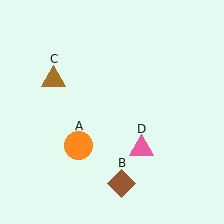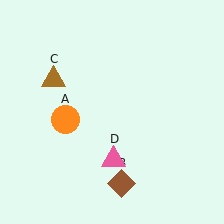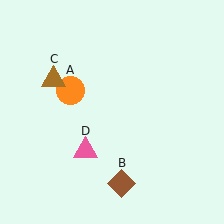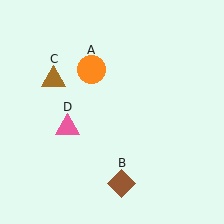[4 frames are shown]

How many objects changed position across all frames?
2 objects changed position: orange circle (object A), pink triangle (object D).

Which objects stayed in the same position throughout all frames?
Brown diamond (object B) and brown triangle (object C) remained stationary.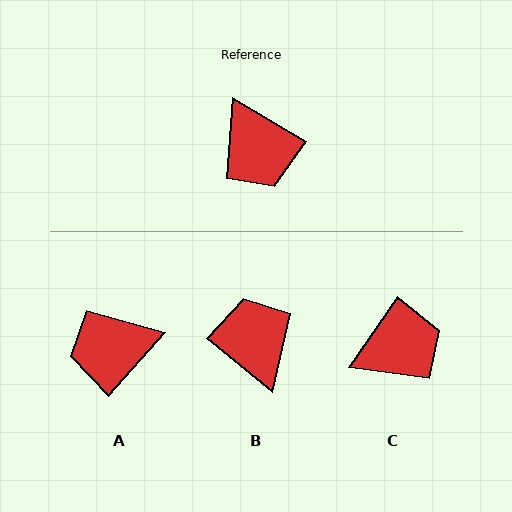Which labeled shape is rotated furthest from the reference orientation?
B, about 172 degrees away.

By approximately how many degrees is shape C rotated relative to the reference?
Approximately 86 degrees counter-clockwise.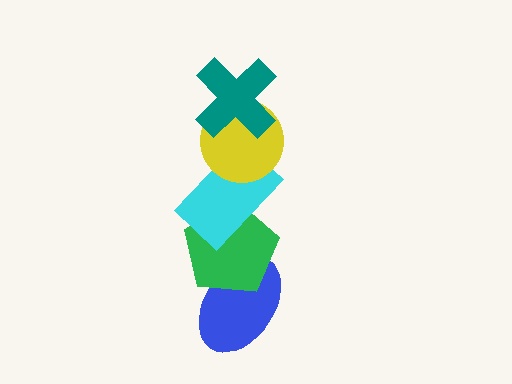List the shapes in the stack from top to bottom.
From top to bottom: the teal cross, the yellow circle, the cyan rectangle, the green pentagon, the blue ellipse.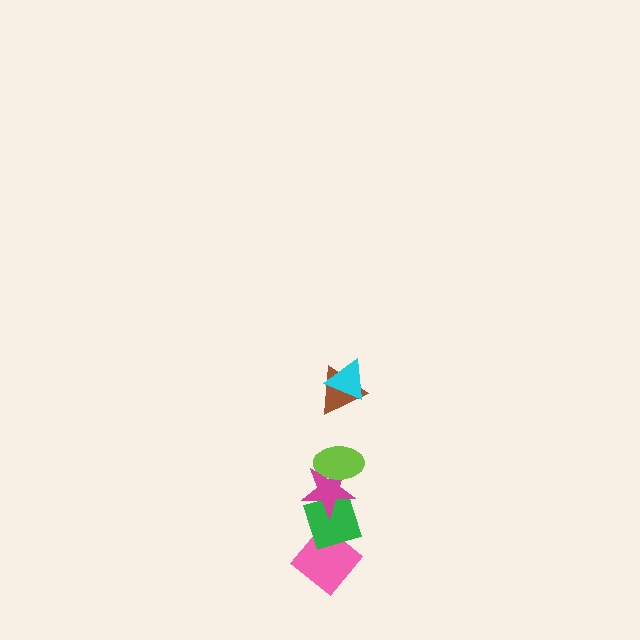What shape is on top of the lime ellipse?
The brown triangle is on top of the lime ellipse.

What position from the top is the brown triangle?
The brown triangle is 2nd from the top.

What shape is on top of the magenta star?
The lime ellipse is on top of the magenta star.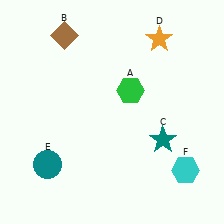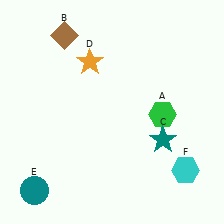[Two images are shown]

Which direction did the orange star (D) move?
The orange star (D) moved left.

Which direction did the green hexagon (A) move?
The green hexagon (A) moved right.